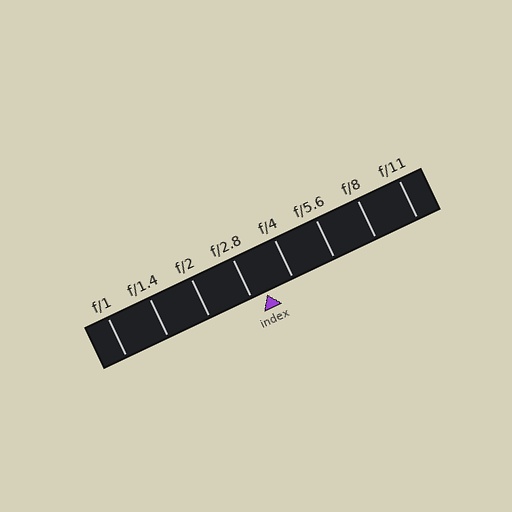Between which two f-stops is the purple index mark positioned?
The index mark is between f/2.8 and f/4.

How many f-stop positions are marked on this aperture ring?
There are 8 f-stop positions marked.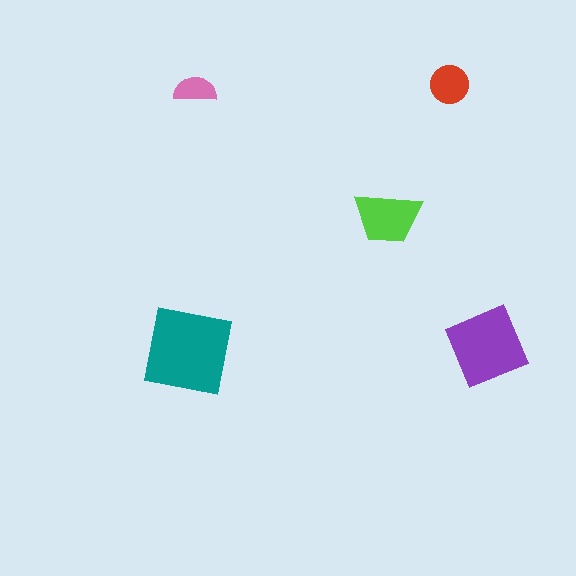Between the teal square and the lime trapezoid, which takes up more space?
The teal square.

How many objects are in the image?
There are 5 objects in the image.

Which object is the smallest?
The pink semicircle.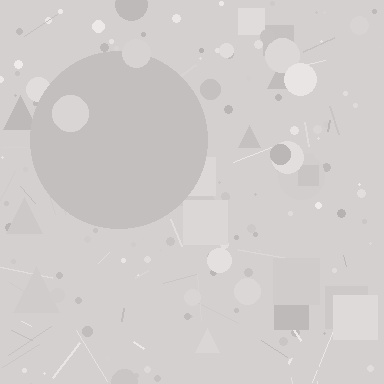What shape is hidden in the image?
A circle is hidden in the image.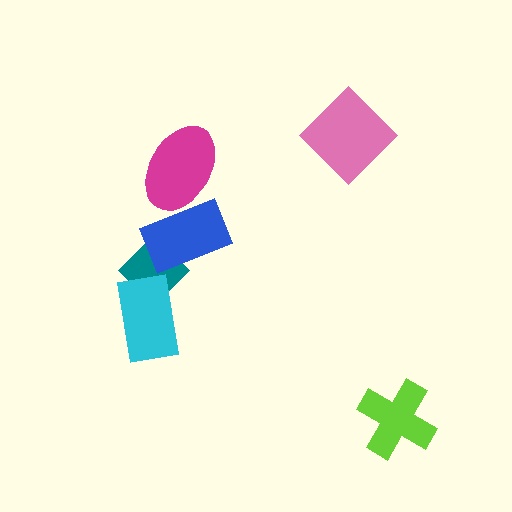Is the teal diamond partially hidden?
Yes, it is partially covered by another shape.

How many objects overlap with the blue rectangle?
2 objects overlap with the blue rectangle.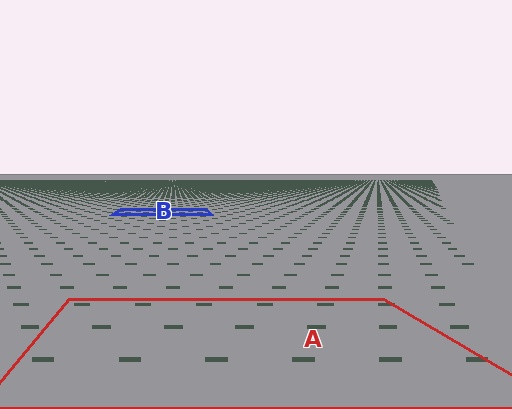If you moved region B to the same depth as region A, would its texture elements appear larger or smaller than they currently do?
They would appear larger. At a closer depth, the same texture elements are projected at a bigger on-screen size.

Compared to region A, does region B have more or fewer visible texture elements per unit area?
Region B has more texture elements per unit area — they are packed more densely because it is farther away.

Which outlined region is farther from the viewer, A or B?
Region B is farther from the viewer — the texture elements inside it appear smaller and more densely packed.